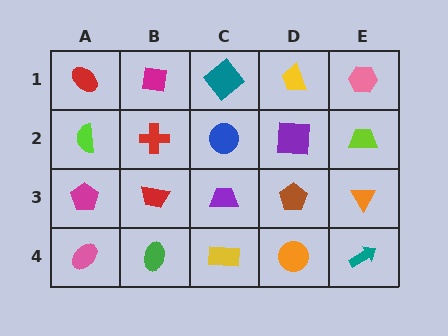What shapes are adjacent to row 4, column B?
A red trapezoid (row 3, column B), a pink ellipse (row 4, column A), a yellow rectangle (row 4, column C).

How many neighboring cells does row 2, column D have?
4.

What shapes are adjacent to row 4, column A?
A magenta pentagon (row 3, column A), a green ellipse (row 4, column B).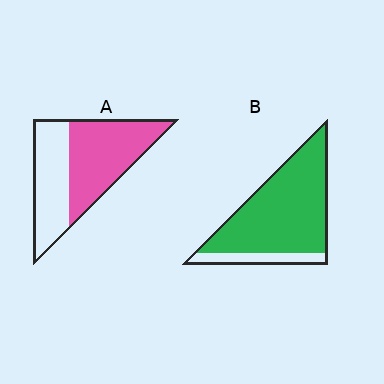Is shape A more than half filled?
Yes.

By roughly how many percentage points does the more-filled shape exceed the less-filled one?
By roughly 25 percentage points (B over A).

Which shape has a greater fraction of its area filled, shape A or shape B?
Shape B.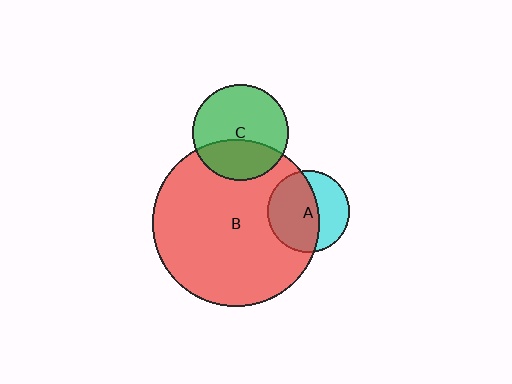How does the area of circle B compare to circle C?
Approximately 3.0 times.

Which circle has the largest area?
Circle B (red).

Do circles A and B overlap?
Yes.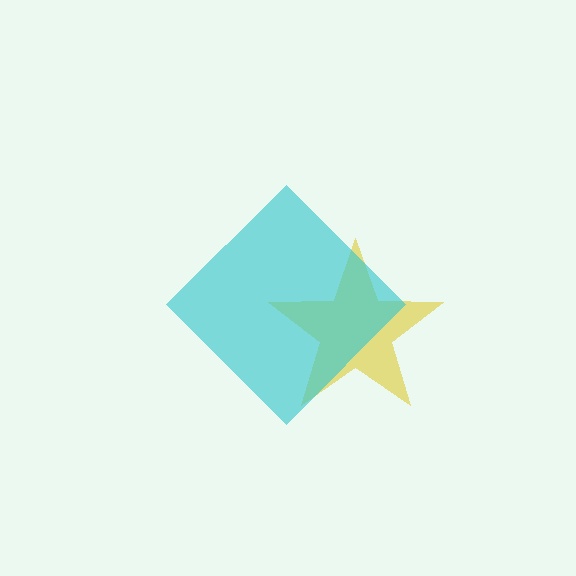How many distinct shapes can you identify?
There are 2 distinct shapes: a yellow star, a cyan diamond.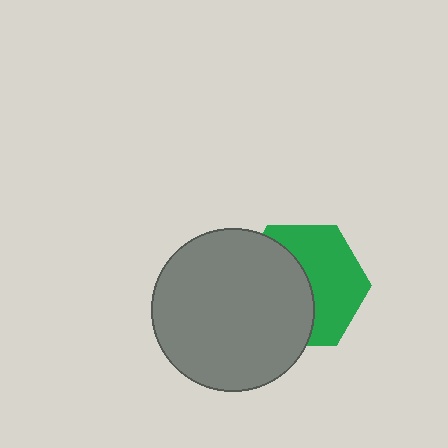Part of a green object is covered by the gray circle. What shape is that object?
It is a hexagon.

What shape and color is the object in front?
The object in front is a gray circle.